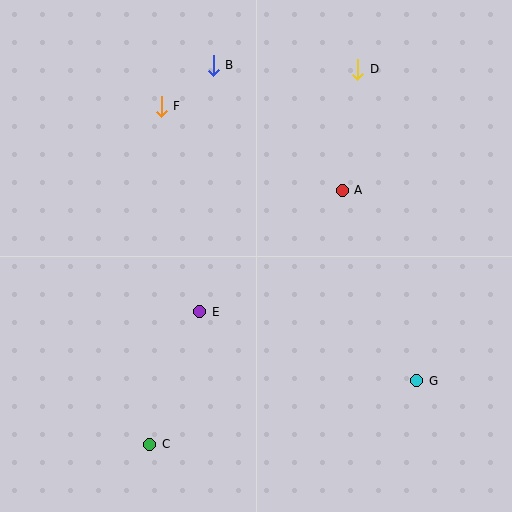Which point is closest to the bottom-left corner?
Point C is closest to the bottom-left corner.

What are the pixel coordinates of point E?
Point E is at (200, 312).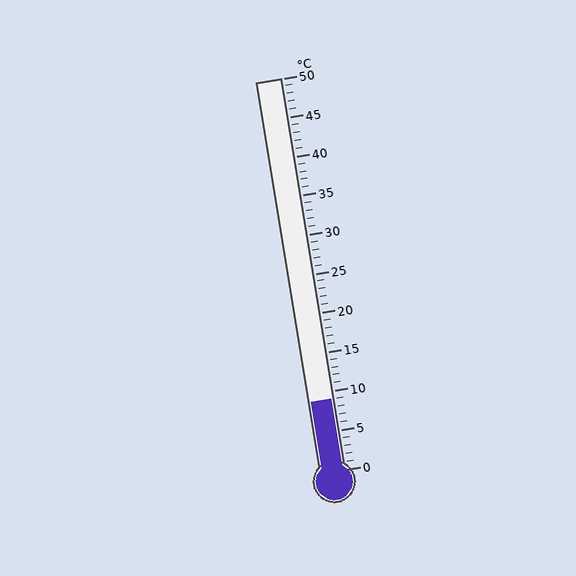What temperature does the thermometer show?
The thermometer shows approximately 9°C.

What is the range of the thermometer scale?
The thermometer scale ranges from 0°C to 50°C.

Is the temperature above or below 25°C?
The temperature is below 25°C.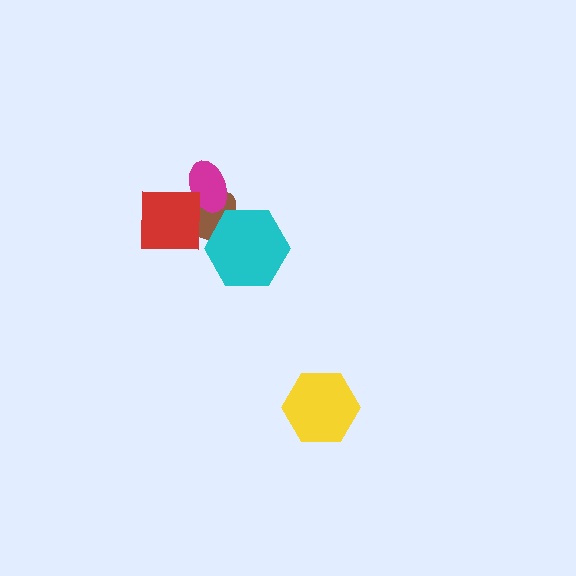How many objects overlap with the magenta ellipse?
2 objects overlap with the magenta ellipse.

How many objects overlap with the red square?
2 objects overlap with the red square.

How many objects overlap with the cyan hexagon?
1 object overlaps with the cyan hexagon.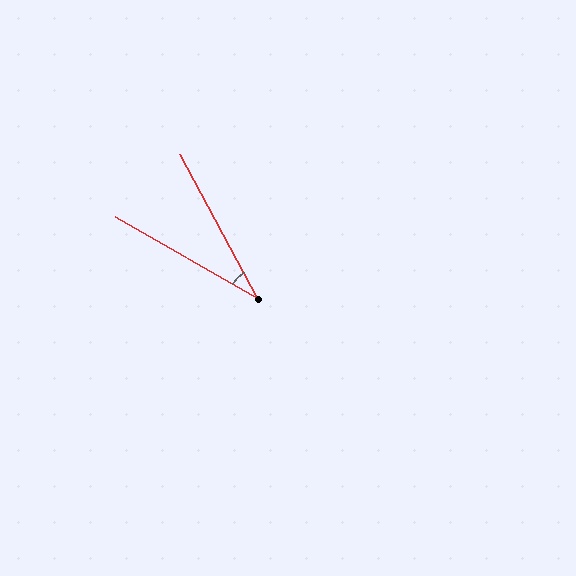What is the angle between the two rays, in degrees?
Approximately 32 degrees.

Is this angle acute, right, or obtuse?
It is acute.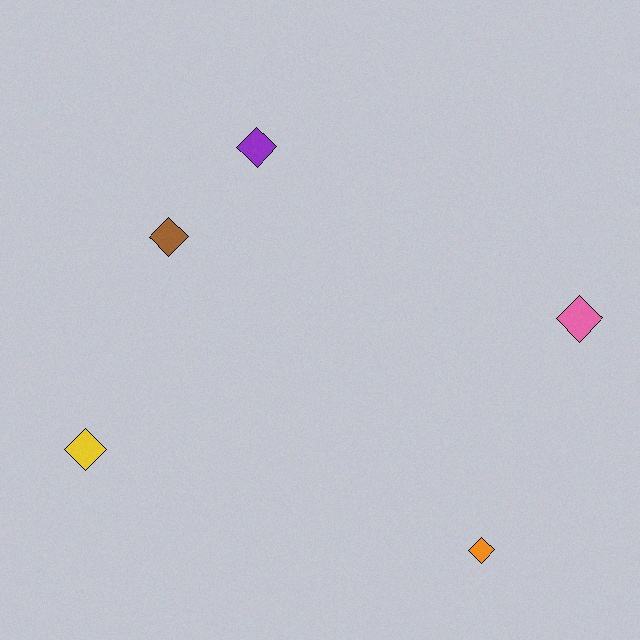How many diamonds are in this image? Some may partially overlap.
There are 5 diamonds.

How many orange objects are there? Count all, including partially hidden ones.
There is 1 orange object.